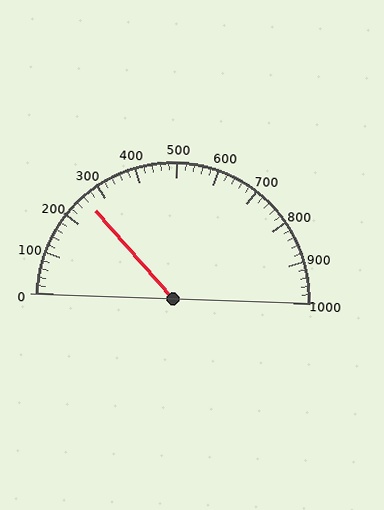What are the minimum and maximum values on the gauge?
The gauge ranges from 0 to 1000.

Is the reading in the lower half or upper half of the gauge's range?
The reading is in the lower half of the range (0 to 1000).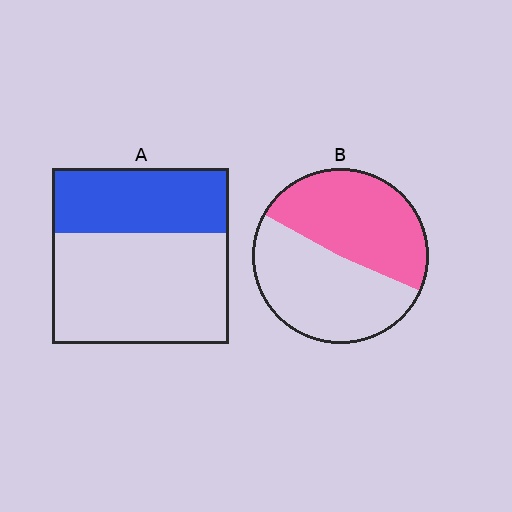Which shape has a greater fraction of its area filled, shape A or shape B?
Shape B.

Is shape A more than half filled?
No.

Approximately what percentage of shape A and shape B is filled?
A is approximately 35% and B is approximately 50%.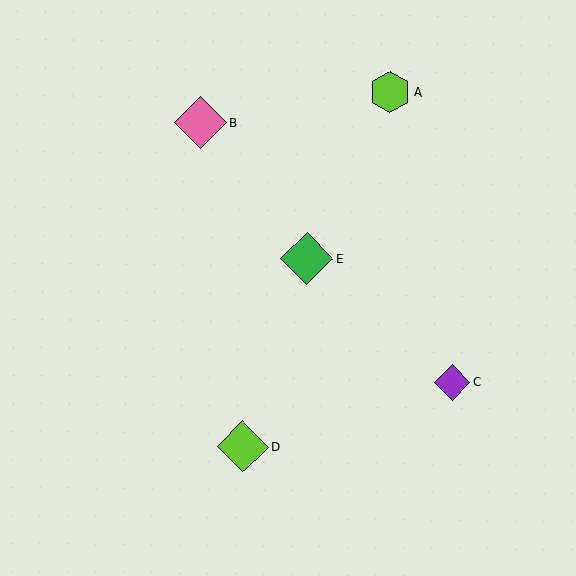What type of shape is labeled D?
Shape D is a lime diamond.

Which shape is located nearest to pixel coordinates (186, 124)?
The pink diamond (labeled B) at (200, 123) is nearest to that location.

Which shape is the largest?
The green diamond (labeled E) is the largest.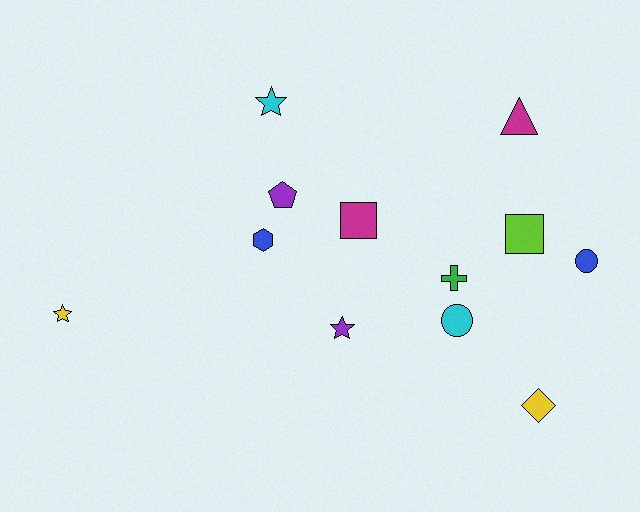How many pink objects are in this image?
There are no pink objects.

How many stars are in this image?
There are 3 stars.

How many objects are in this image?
There are 12 objects.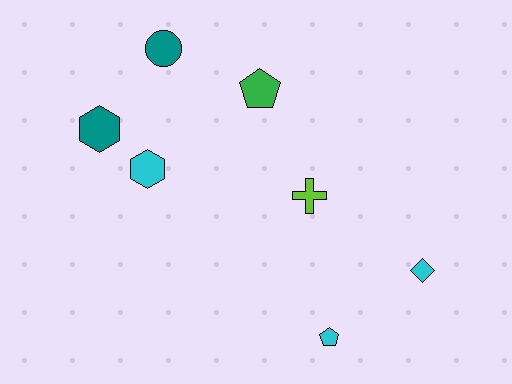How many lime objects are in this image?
There is 1 lime object.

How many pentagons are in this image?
There are 2 pentagons.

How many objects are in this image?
There are 7 objects.